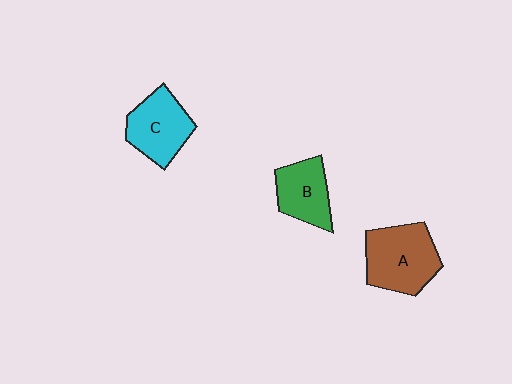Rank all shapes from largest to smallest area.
From largest to smallest: A (brown), C (cyan), B (green).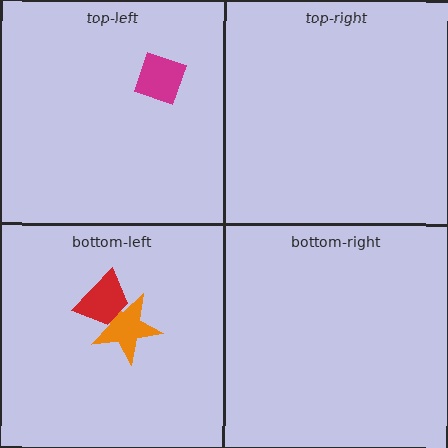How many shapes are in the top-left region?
1.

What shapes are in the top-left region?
The magenta diamond.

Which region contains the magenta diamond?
The top-left region.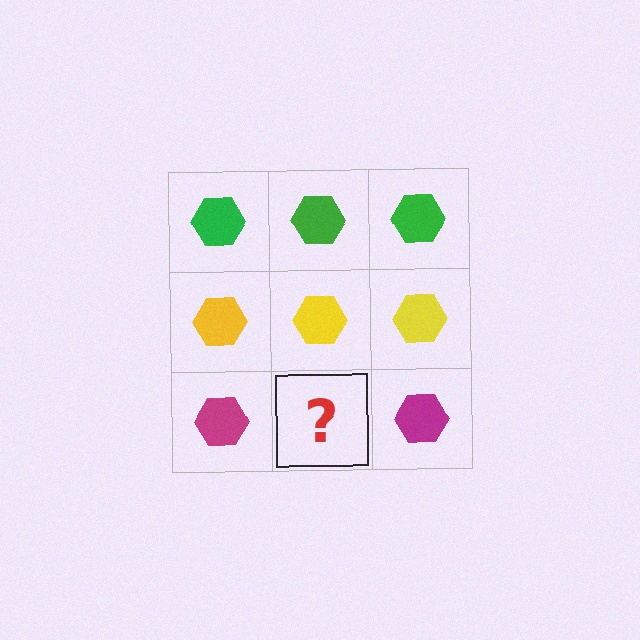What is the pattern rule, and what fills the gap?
The rule is that each row has a consistent color. The gap should be filled with a magenta hexagon.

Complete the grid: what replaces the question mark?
The question mark should be replaced with a magenta hexagon.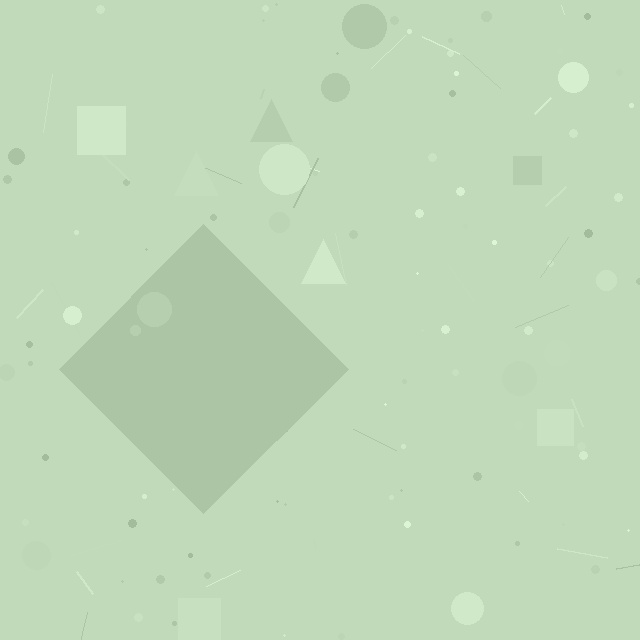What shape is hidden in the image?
A diamond is hidden in the image.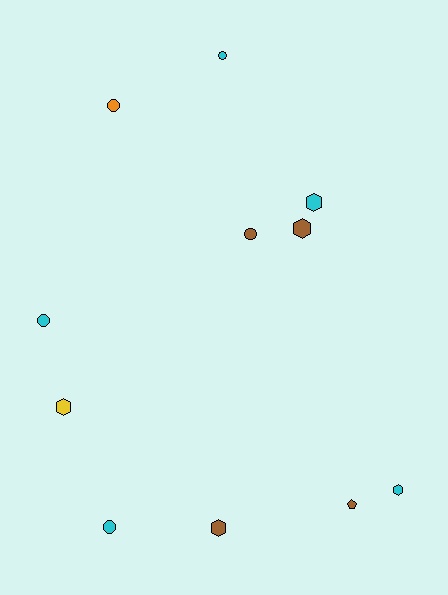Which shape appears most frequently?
Hexagon, with 5 objects.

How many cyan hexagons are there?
There are 2 cyan hexagons.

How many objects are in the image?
There are 11 objects.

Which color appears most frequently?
Cyan, with 5 objects.